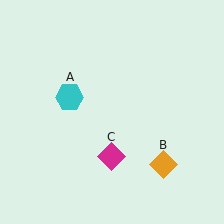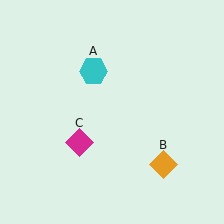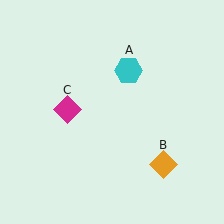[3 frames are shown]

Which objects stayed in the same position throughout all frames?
Orange diamond (object B) remained stationary.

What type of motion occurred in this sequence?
The cyan hexagon (object A), magenta diamond (object C) rotated clockwise around the center of the scene.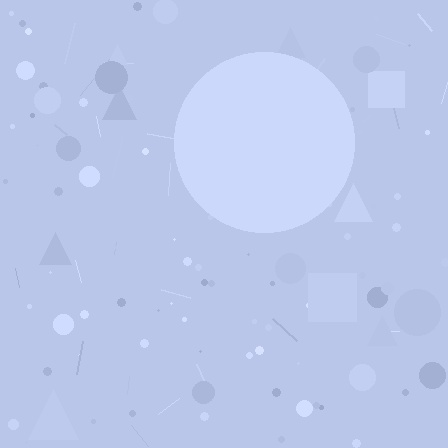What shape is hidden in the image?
A circle is hidden in the image.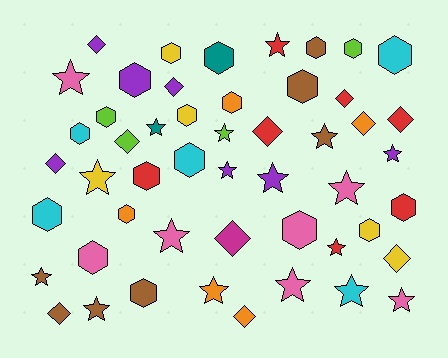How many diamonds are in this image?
There are 12 diamonds.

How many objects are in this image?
There are 50 objects.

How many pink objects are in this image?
There are 7 pink objects.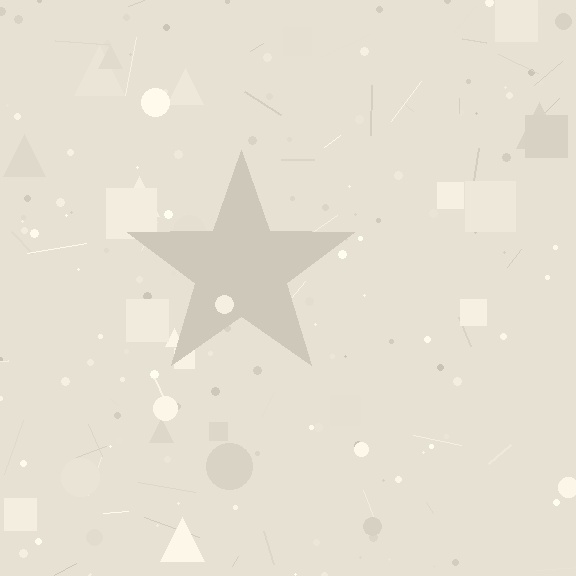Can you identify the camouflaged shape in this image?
The camouflaged shape is a star.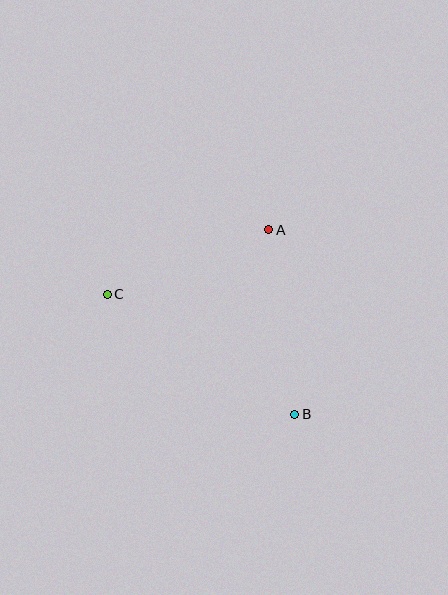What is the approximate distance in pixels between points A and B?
The distance between A and B is approximately 186 pixels.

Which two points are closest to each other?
Points A and C are closest to each other.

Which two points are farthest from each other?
Points B and C are farthest from each other.